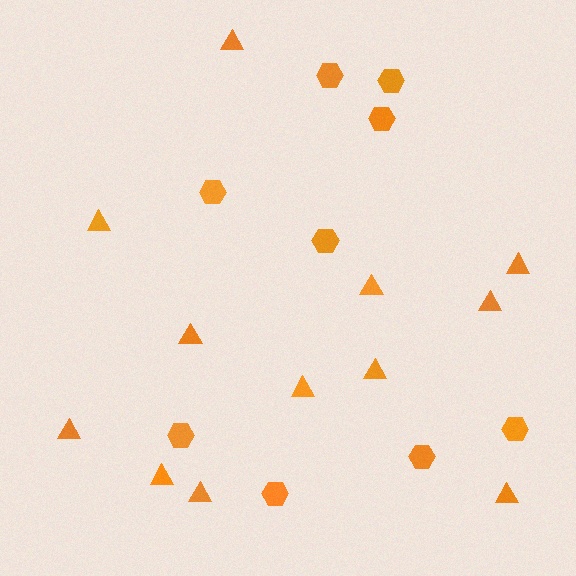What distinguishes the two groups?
There are 2 groups: one group of hexagons (9) and one group of triangles (12).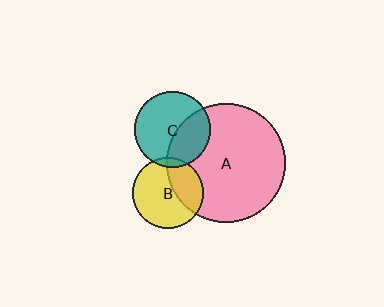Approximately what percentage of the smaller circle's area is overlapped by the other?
Approximately 35%.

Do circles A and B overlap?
Yes.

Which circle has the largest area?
Circle A (pink).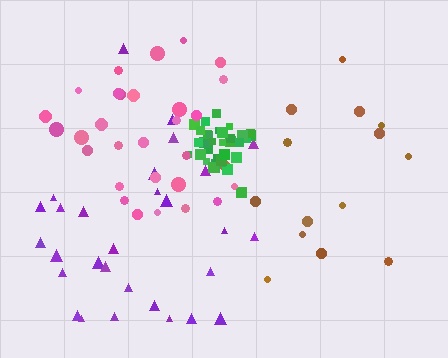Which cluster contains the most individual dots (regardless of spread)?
Green (35).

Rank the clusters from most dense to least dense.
green, pink, purple, brown.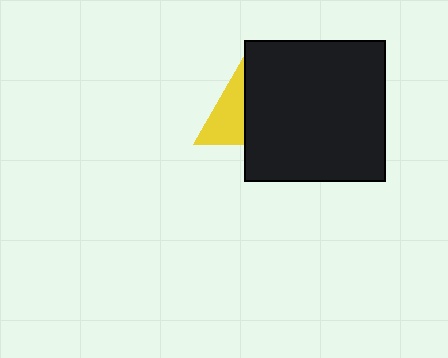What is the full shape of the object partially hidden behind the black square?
The partially hidden object is a yellow triangle.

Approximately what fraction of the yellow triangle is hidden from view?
Roughly 50% of the yellow triangle is hidden behind the black square.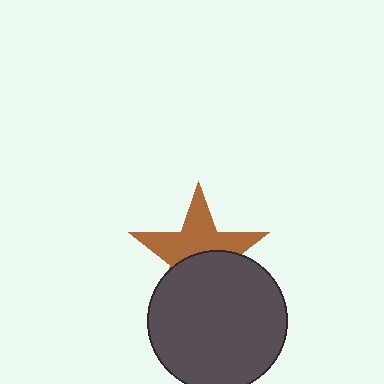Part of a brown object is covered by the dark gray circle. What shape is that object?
It is a star.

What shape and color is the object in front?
The object in front is a dark gray circle.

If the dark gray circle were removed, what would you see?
You would see the complete brown star.